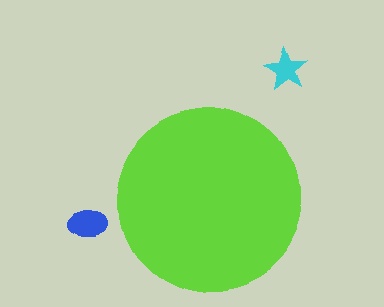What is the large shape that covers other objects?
A lime circle.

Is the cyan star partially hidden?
No, the cyan star is fully visible.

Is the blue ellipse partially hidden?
No, the blue ellipse is fully visible.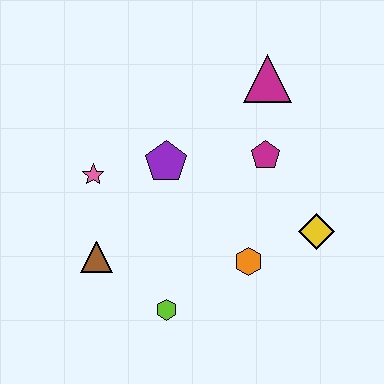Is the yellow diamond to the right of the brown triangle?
Yes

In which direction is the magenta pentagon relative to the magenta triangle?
The magenta pentagon is below the magenta triangle.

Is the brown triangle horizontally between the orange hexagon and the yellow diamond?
No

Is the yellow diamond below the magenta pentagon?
Yes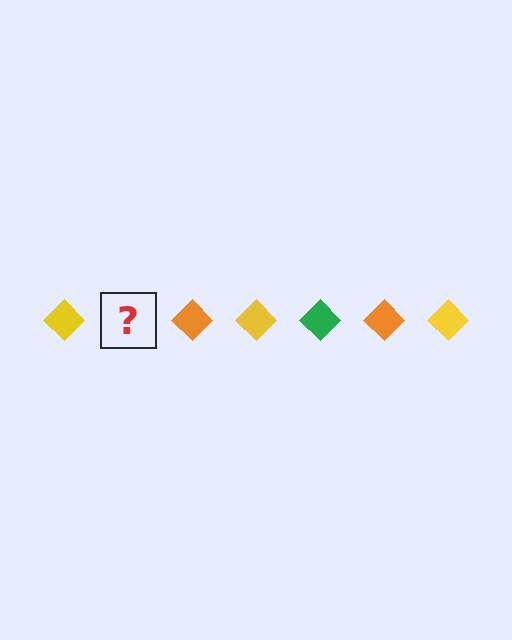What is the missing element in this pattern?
The missing element is a green diamond.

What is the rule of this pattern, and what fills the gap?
The rule is that the pattern cycles through yellow, green, orange diamonds. The gap should be filled with a green diamond.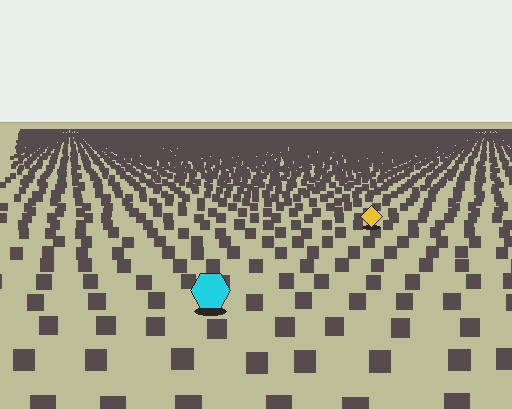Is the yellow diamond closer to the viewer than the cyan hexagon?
No. The cyan hexagon is closer — you can tell from the texture gradient: the ground texture is coarser near it.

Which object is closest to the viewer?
The cyan hexagon is closest. The texture marks near it are larger and more spread out.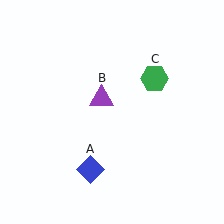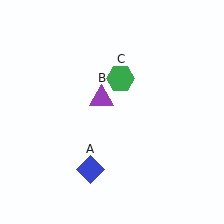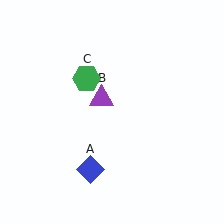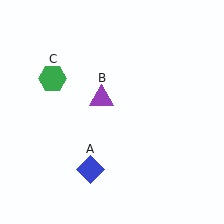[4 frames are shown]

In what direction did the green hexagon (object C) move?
The green hexagon (object C) moved left.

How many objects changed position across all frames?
1 object changed position: green hexagon (object C).